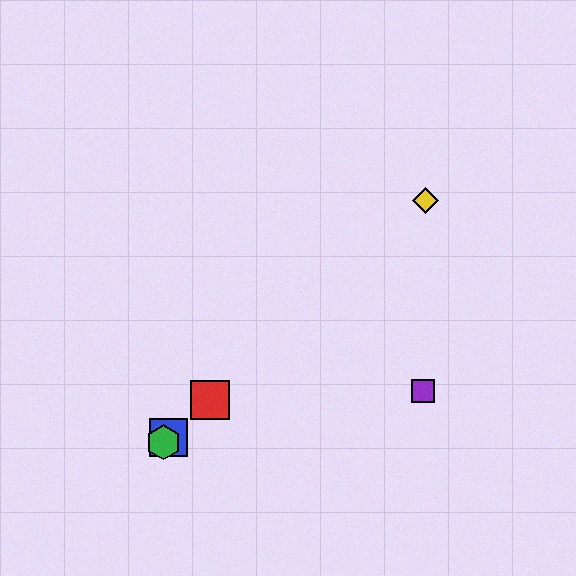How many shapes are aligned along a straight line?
4 shapes (the red square, the blue square, the green hexagon, the yellow diamond) are aligned along a straight line.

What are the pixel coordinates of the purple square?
The purple square is at (423, 391).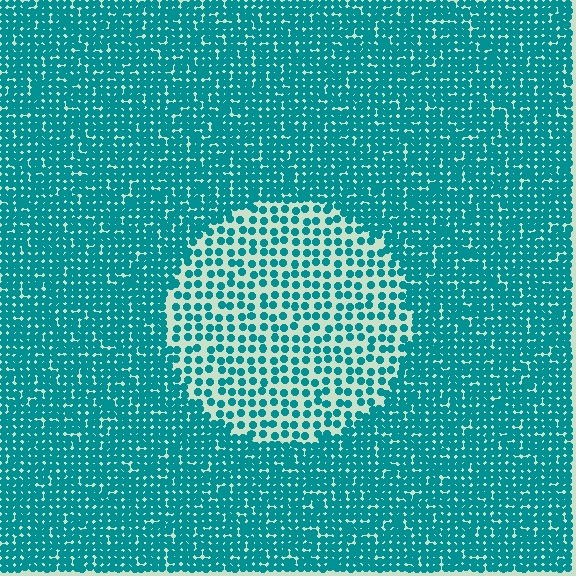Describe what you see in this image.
The image contains small teal elements arranged at two different densities. A circle-shaped region is visible where the elements are less densely packed than the surrounding area.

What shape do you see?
I see a circle.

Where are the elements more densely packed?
The elements are more densely packed outside the circle boundary.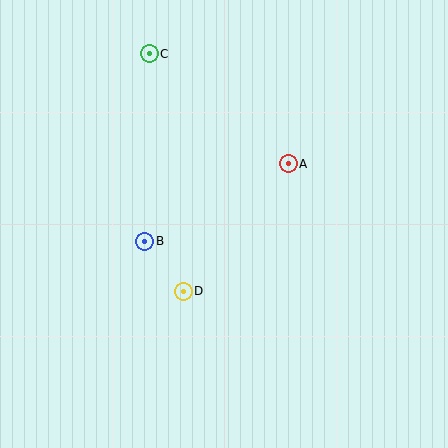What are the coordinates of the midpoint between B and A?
The midpoint between B and A is at (216, 202).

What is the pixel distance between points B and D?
The distance between B and D is 63 pixels.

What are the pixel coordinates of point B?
Point B is at (145, 241).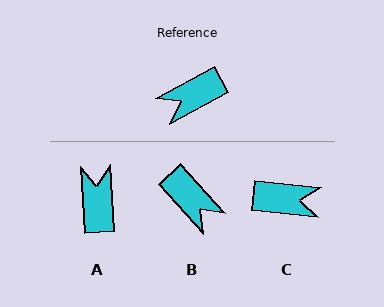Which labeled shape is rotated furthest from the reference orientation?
C, about 145 degrees away.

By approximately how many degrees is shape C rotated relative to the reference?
Approximately 145 degrees counter-clockwise.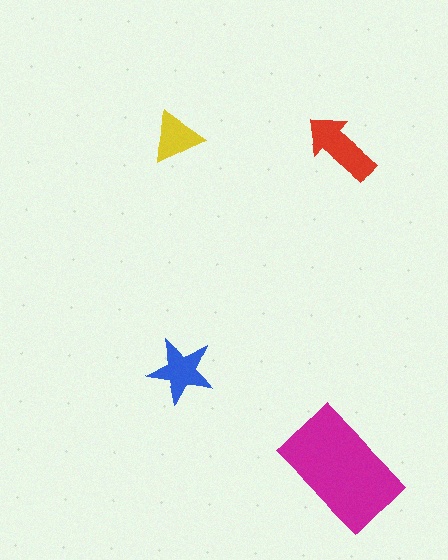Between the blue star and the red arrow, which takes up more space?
The red arrow.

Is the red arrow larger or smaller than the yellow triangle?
Larger.